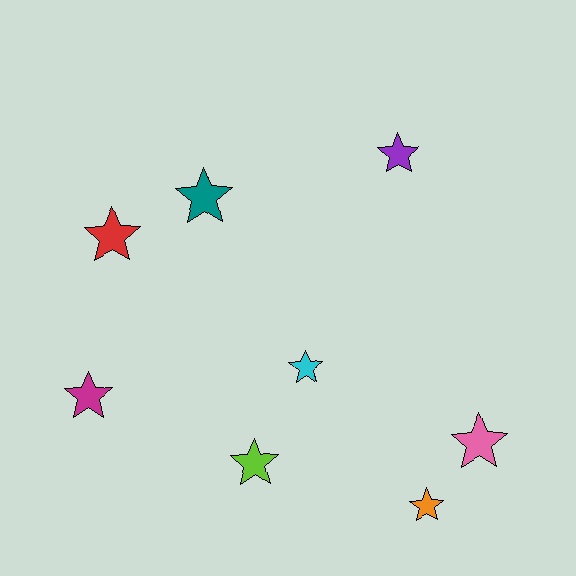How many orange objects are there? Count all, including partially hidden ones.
There is 1 orange object.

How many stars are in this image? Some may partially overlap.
There are 8 stars.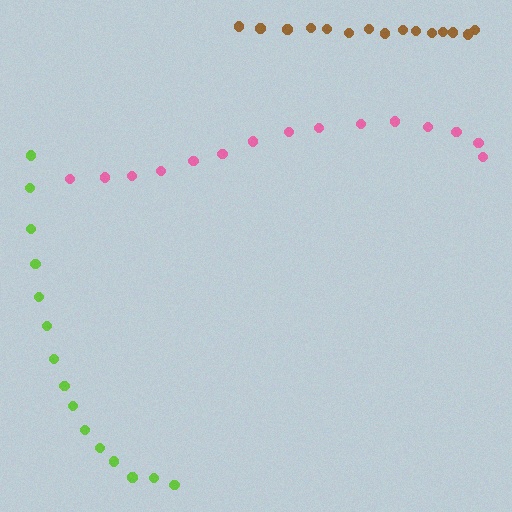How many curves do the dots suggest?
There are 3 distinct paths.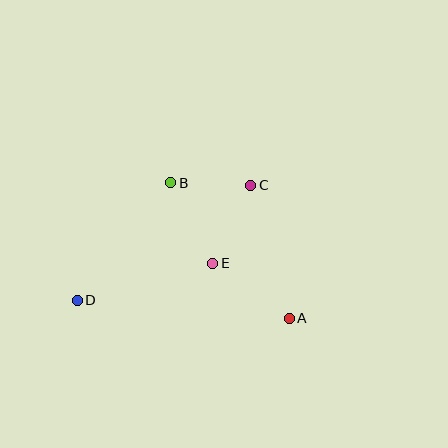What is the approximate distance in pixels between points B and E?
The distance between B and E is approximately 91 pixels.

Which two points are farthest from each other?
Points A and D are farthest from each other.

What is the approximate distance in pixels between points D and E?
The distance between D and E is approximately 140 pixels.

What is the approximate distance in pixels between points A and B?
The distance between A and B is approximately 180 pixels.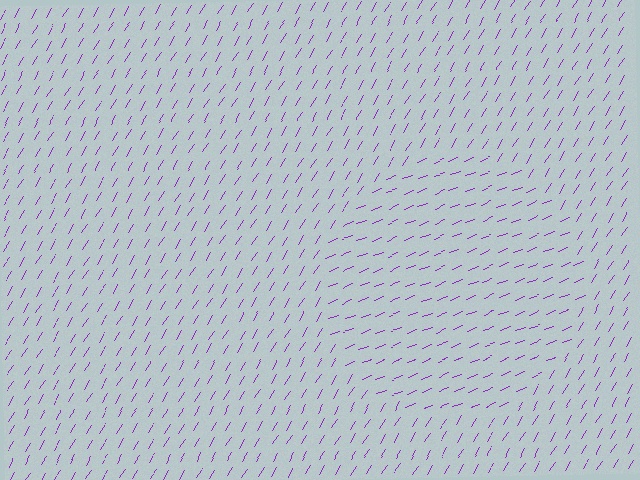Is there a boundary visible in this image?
Yes, there is a texture boundary formed by a change in line orientation.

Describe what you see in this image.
The image is filled with small purple line segments. A circle region in the image has lines oriented differently from the surrounding lines, creating a visible texture boundary.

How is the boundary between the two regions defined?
The boundary is defined purely by a change in line orientation (approximately 38 degrees difference). All lines are the same color and thickness.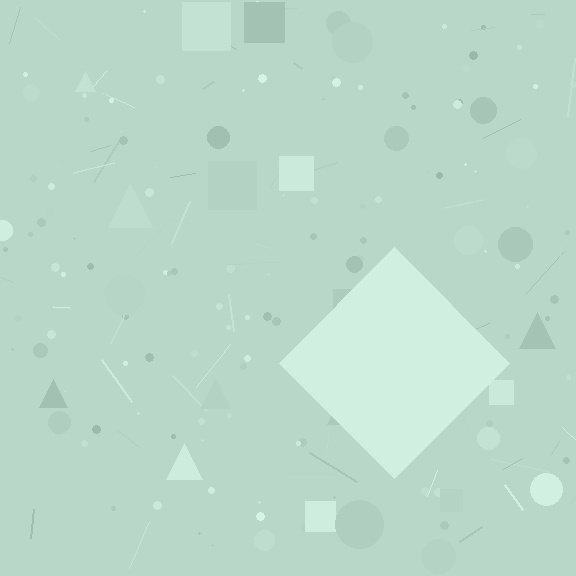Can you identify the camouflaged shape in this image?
The camouflaged shape is a diamond.